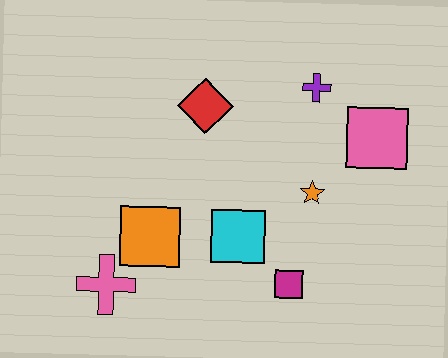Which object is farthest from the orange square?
The pink square is farthest from the orange square.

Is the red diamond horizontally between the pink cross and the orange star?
Yes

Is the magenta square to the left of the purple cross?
Yes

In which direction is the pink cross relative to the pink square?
The pink cross is to the left of the pink square.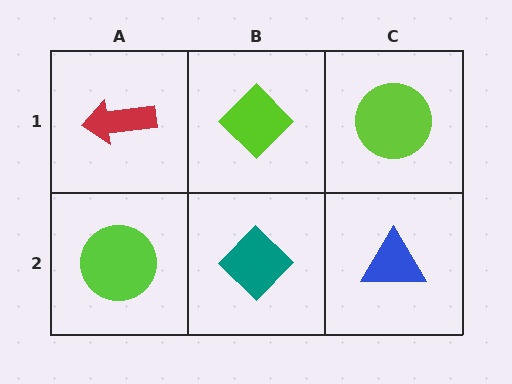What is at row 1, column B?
A lime diamond.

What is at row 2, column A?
A lime circle.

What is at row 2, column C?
A blue triangle.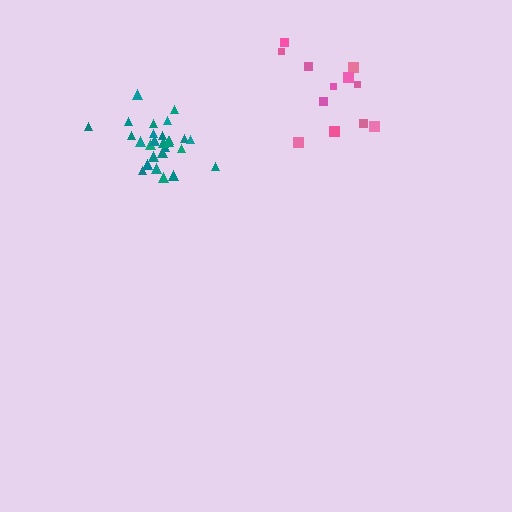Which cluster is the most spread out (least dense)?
Pink.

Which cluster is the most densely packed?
Teal.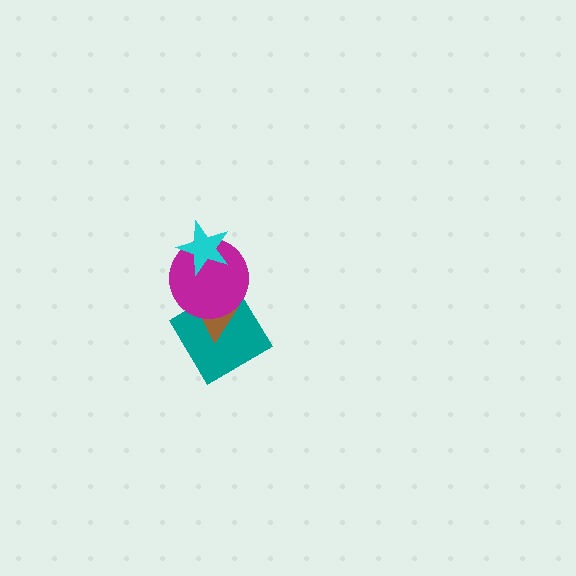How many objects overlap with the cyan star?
1 object overlaps with the cyan star.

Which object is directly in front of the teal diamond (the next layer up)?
The brown triangle is directly in front of the teal diamond.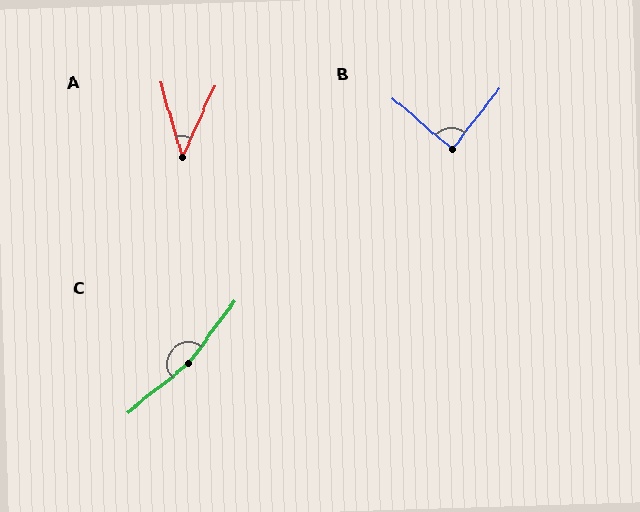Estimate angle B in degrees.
Approximately 87 degrees.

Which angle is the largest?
C, at approximately 166 degrees.